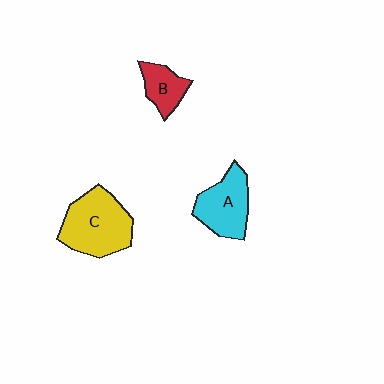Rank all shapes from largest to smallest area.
From largest to smallest: C (yellow), A (cyan), B (red).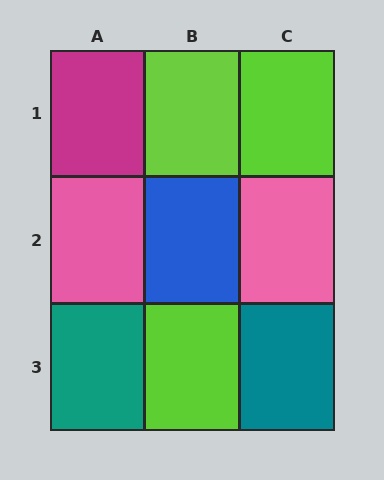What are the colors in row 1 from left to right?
Magenta, lime, lime.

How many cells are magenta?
1 cell is magenta.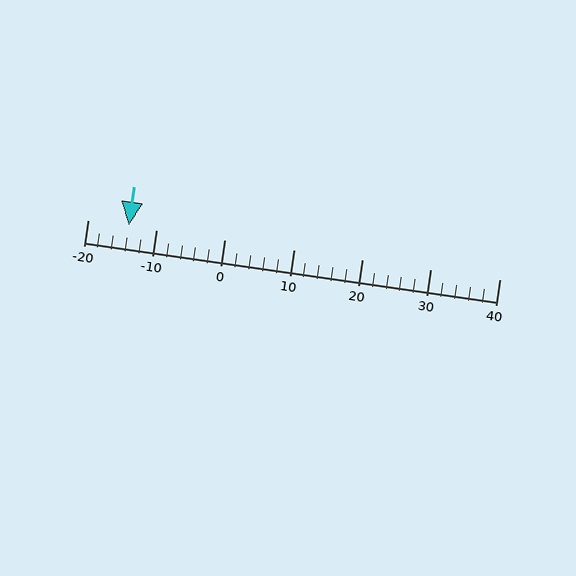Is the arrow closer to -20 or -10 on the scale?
The arrow is closer to -10.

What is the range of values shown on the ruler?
The ruler shows values from -20 to 40.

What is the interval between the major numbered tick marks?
The major tick marks are spaced 10 units apart.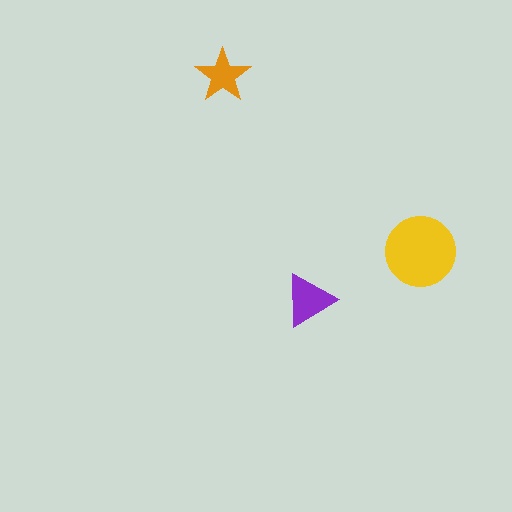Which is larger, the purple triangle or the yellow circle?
The yellow circle.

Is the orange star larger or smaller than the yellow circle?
Smaller.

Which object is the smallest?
The orange star.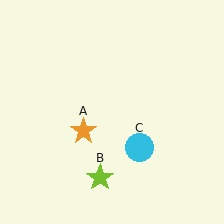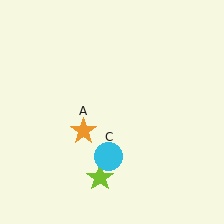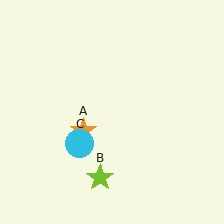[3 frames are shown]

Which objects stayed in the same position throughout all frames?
Orange star (object A) and lime star (object B) remained stationary.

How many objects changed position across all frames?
1 object changed position: cyan circle (object C).